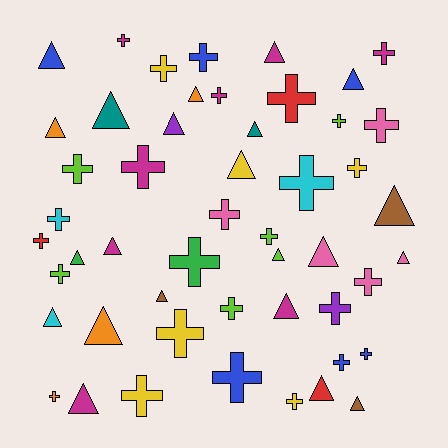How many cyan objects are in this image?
There are 3 cyan objects.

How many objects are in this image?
There are 50 objects.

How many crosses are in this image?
There are 28 crosses.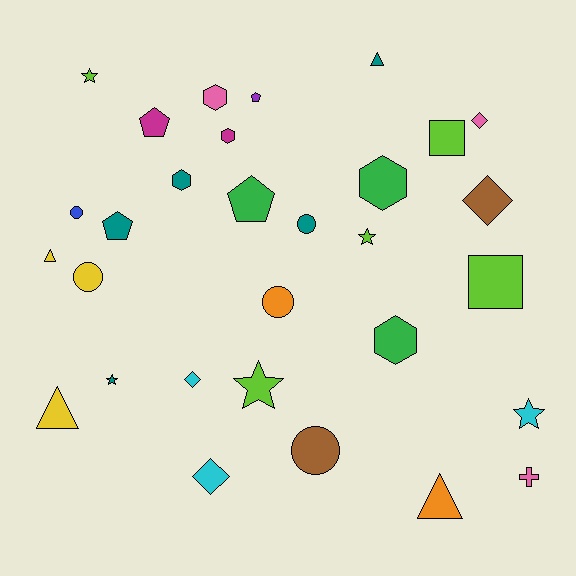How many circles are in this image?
There are 5 circles.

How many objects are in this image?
There are 30 objects.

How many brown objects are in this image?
There are 2 brown objects.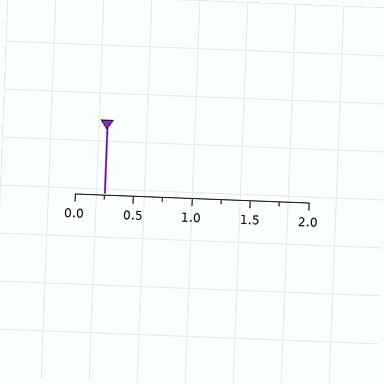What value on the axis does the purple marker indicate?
The marker indicates approximately 0.25.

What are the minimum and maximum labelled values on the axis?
The axis runs from 0.0 to 2.0.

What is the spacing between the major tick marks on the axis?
The major ticks are spaced 0.5 apart.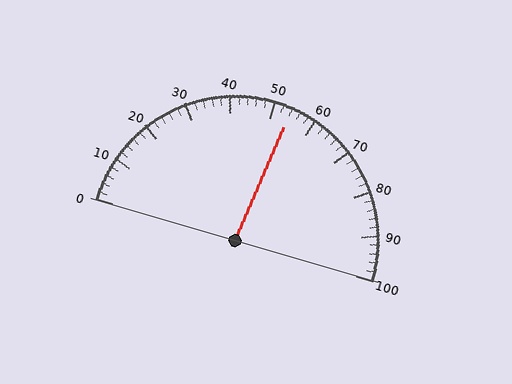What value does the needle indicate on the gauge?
The needle indicates approximately 54.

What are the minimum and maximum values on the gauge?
The gauge ranges from 0 to 100.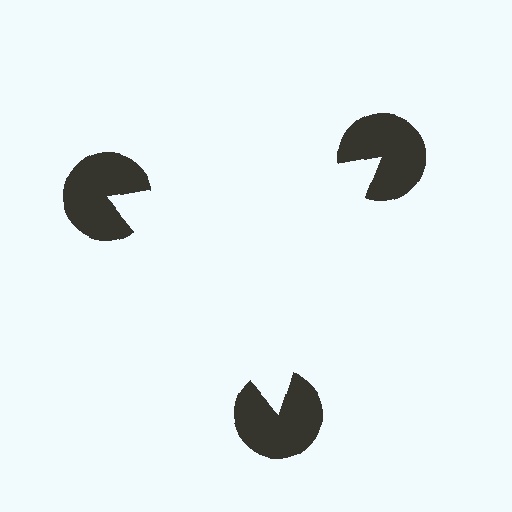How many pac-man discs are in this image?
There are 3 — one at each vertex of the illusory triangle.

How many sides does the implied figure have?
3 sides.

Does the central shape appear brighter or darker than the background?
It typically appears slightly brighter than the background, even though no actual brightness change is drawn.